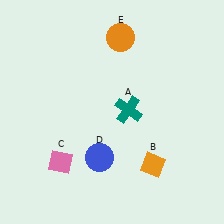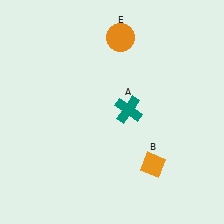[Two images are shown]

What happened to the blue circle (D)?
The blue circle (D) was removed in Image 2. It was in the bottom-left area of Image 1.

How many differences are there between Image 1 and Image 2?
There are 2 differences between the two images.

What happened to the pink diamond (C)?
The pink diamond (C) was removed in Image 2. It was in the bottom-left area of Image 1.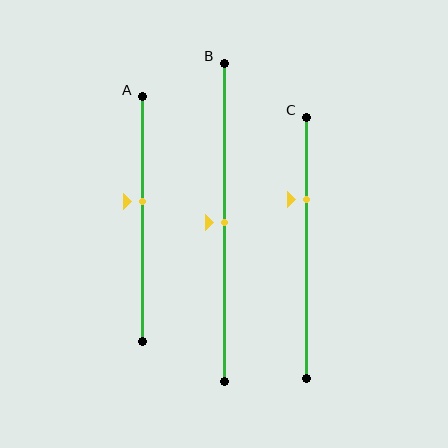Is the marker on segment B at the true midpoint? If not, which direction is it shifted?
Yes, the marker on segment B is at the true midpoint.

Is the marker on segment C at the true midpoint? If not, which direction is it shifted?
No, the marker on segment C is shifted upward by about 19% of the segment length.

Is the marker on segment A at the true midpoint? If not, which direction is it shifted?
No, the marker on segment A is shifted upward by about 7% of the segment length.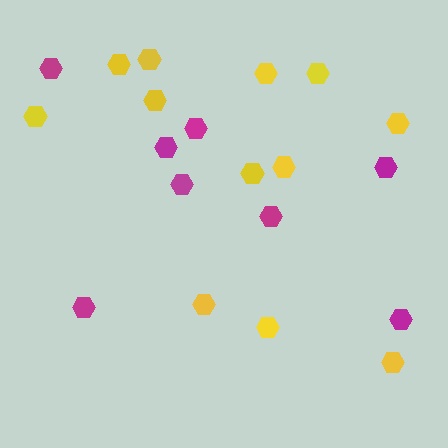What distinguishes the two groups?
There are 2 groups: one group of magenta hexagons (8) and one group of yellow hexagons (12).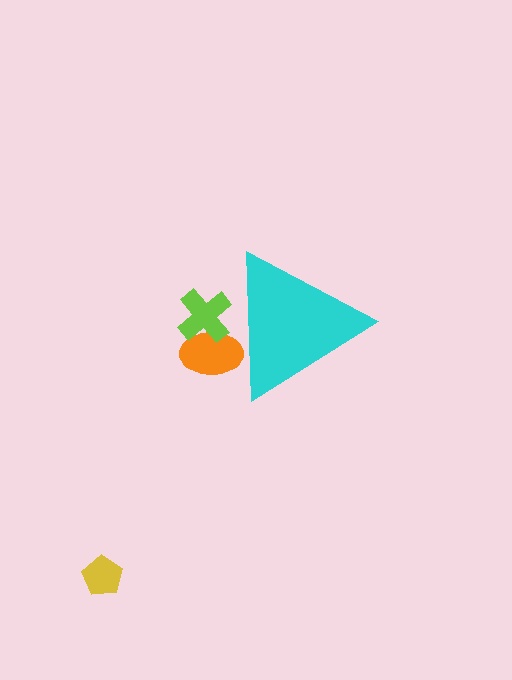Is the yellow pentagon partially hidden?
No, the yellow pentagon is fully visible.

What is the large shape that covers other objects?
A cyan triangle.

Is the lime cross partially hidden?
Yes, the lime cross is partially hidden behind the cyan triangle.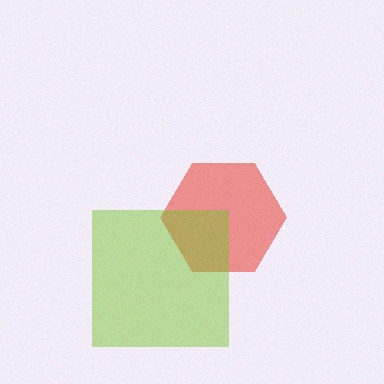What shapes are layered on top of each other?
The layered shapes are: a red hexagon, a lime square.